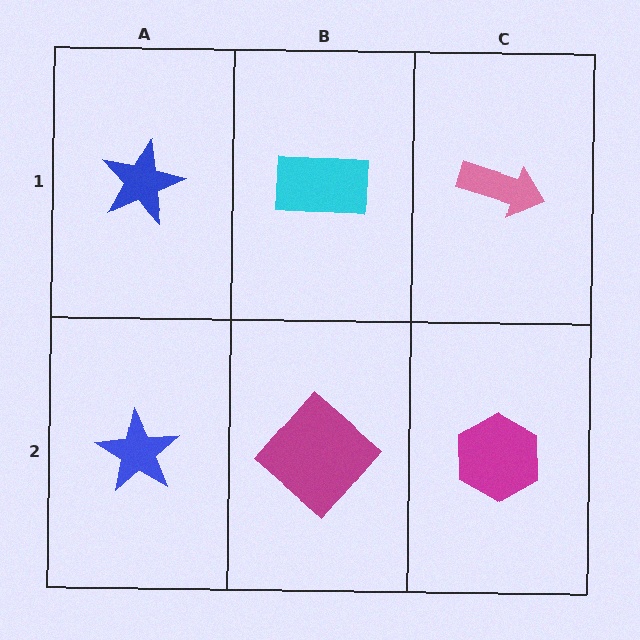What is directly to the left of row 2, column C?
A magenta diamond.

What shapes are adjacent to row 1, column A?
A blue star (row 2, column A), a cyan rectangle (row 1, column B).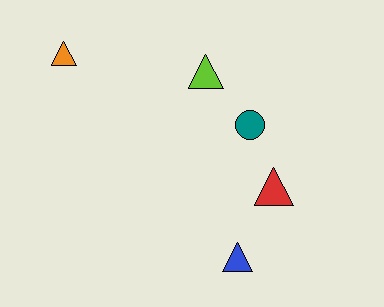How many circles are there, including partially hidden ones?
There is 1 circle.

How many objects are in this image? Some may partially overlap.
There are 5 objects.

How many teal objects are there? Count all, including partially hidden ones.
There is 1 teal object.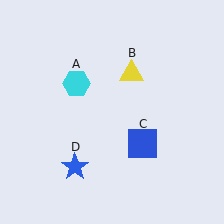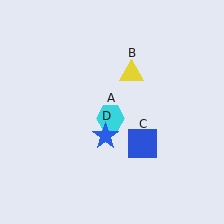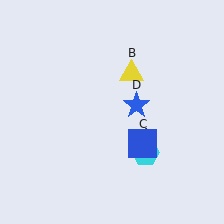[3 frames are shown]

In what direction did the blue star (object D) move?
The blue star (object D) moved up and to the right.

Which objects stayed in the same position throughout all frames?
Yellow triangle (object B) and blue square (object C) remained stationary.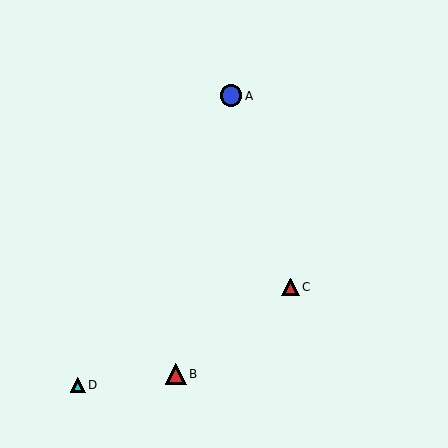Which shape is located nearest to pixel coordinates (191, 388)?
The red triangle (labeled B) at (176, 374) is nearest to that location.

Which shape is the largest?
The blue circle (labeled A) is the largest.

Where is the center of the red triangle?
The center of the red triangle is at (176, 374).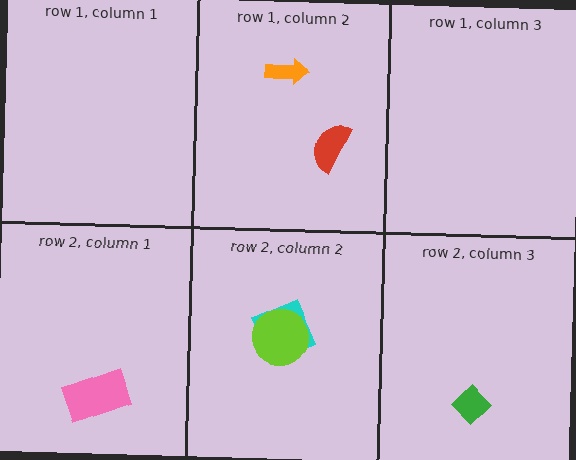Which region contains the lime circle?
The row 2, column 2 region.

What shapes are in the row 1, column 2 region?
The orange arrow, the red semicircle.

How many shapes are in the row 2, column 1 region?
1.